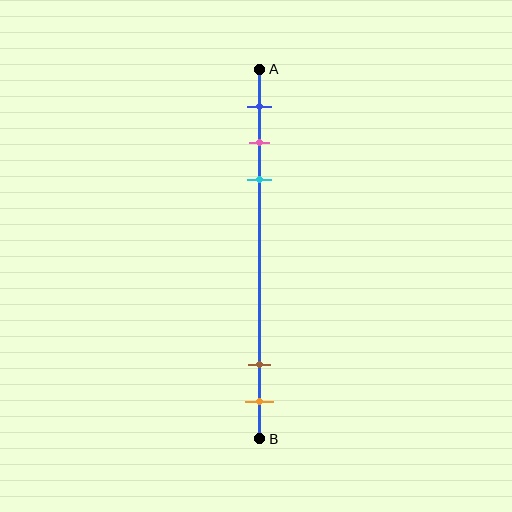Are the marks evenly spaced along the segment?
No, the marks are not evenly spaced.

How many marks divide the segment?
There are 5 marks dividing the segment.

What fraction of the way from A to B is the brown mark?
The brown mark is approximately 80% (0.8) of the way from A to B.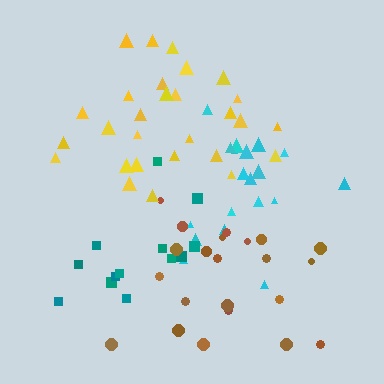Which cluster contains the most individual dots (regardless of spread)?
Yellow (28).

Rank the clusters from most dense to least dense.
yellow, cyan, brown, teal.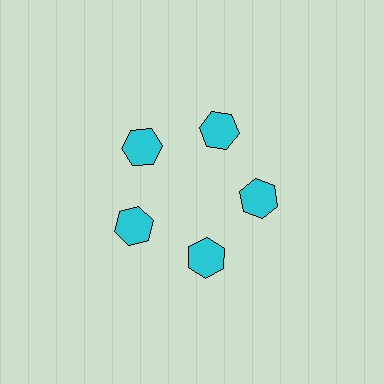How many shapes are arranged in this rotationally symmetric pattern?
There are 5 shapes, arranged in 5 groups of 1.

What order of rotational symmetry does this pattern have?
This pattern has 5-fold rotational symmetry.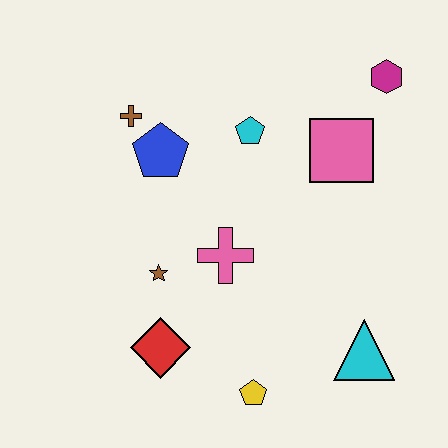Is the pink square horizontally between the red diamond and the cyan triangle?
Yes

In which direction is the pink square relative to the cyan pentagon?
The pink square is to the right of the cyan pentagon.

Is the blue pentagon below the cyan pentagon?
Yes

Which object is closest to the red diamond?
The brown star is closest to the red diamond.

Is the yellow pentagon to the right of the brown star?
Yes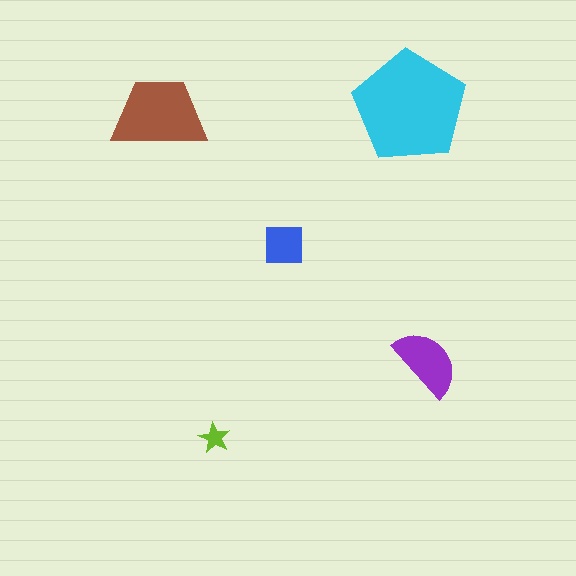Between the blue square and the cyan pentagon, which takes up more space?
The cyan pentagon.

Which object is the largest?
The cyan pentagon.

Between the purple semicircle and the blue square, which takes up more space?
The purple semicircle.